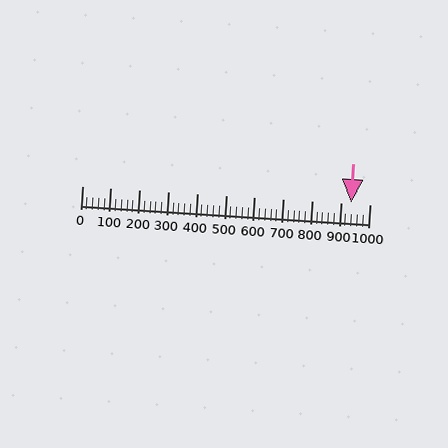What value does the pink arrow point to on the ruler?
The pink arrow points to approximately 936.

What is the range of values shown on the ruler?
The ruler shows values from 0 to 1000.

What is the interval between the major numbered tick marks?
The major tick marks are spaced 100 units apart.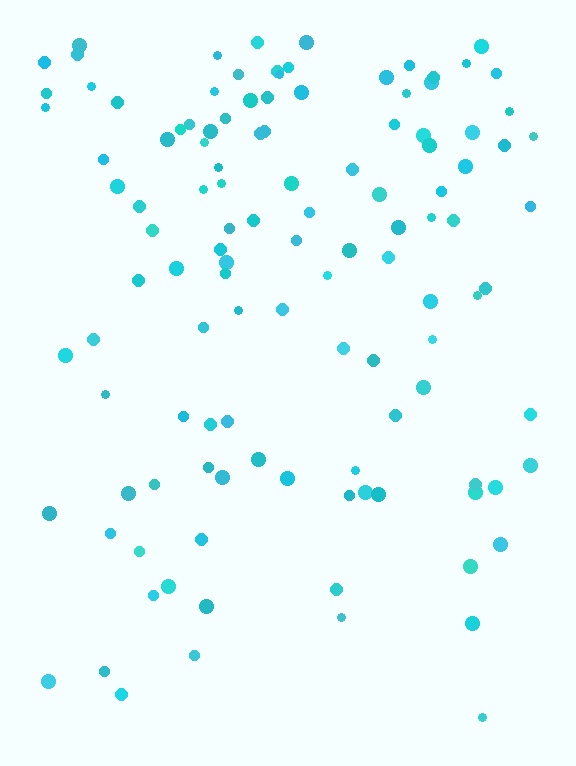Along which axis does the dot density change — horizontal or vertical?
Vertical.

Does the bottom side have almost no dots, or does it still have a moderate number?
Still a moderate number, just noticeably fewer than the top.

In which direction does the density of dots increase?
From bottom to top, with the top side densest.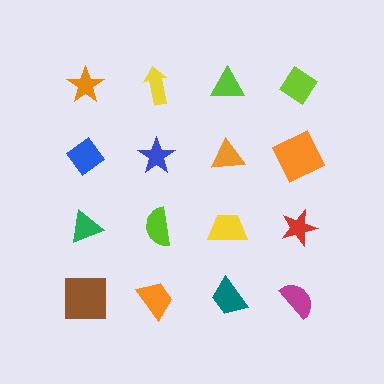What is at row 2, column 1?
A blue diamond.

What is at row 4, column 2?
An orange trapezoid.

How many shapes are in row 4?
4 shapes.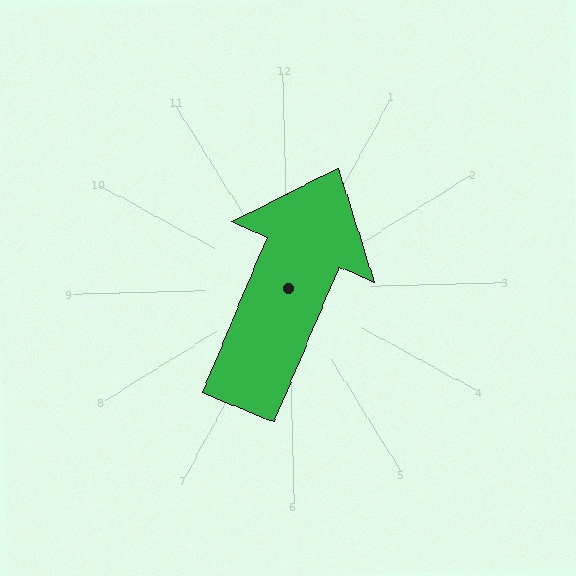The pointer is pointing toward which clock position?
Roughly 1 o'clock.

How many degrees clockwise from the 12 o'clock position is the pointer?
Approximately 24 degrees.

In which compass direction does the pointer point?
Northeast.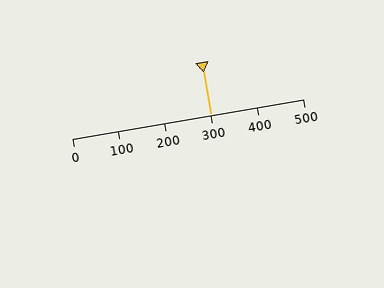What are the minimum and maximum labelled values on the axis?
The axis runs from 0 to 500.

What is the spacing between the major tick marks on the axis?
The major ticks are spaced 100 apart.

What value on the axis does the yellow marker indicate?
The marker indicates approximately 300.